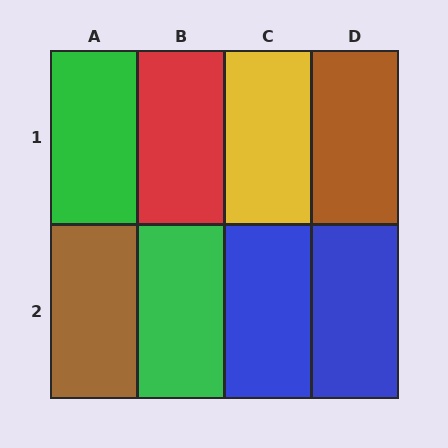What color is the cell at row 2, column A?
Brown.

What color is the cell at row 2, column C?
Blue.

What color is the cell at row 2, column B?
Green.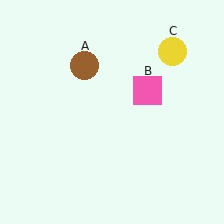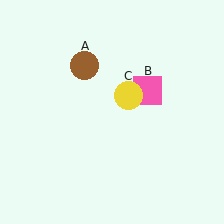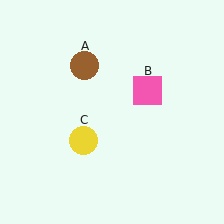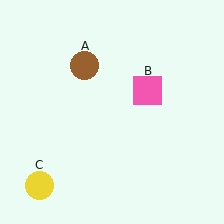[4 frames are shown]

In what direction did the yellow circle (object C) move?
The yellow circle (object C) moved down and to the left.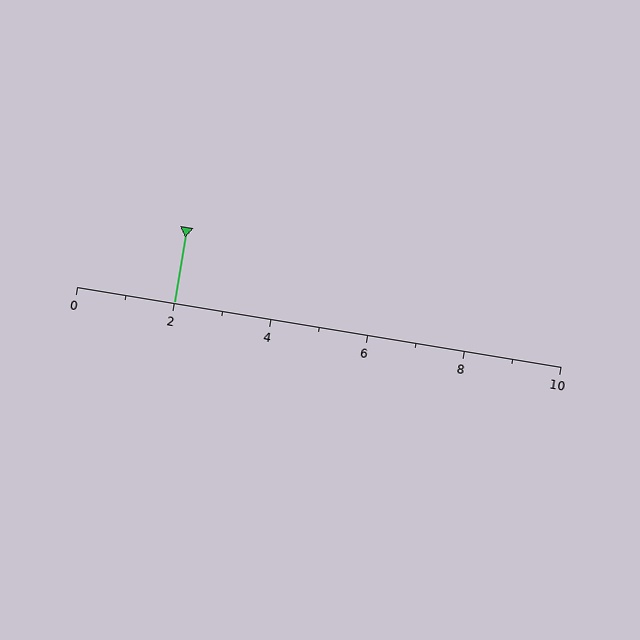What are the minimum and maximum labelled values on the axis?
The axis runs from 0 to 10.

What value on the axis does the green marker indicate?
The marker indicates approximately 2.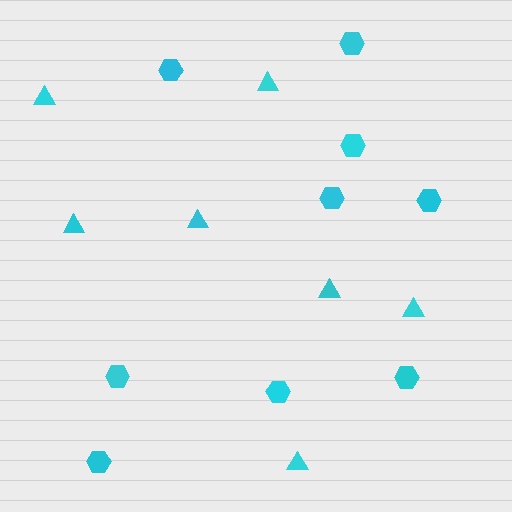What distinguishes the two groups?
There are 2 groups: one group of hexagons (9) and one group of triangles (7).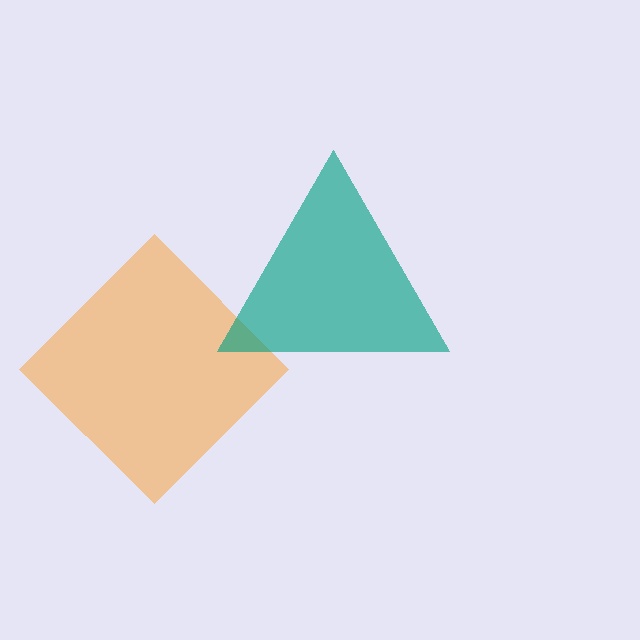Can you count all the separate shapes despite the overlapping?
Yes, there are 2 separate shapes.